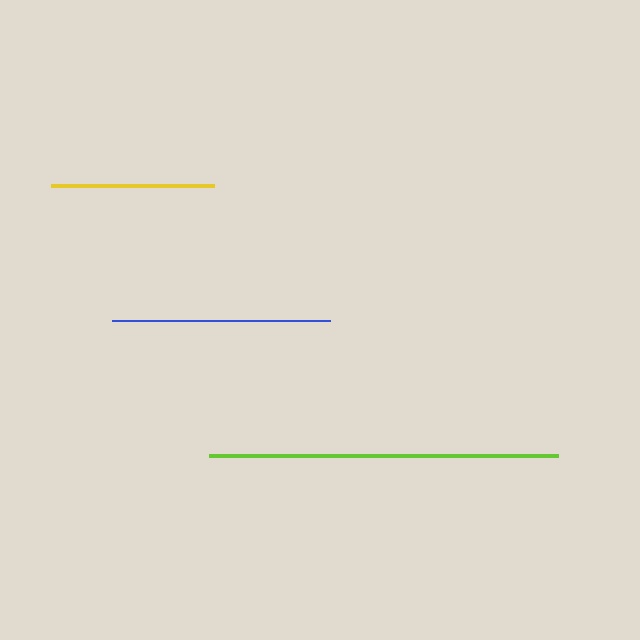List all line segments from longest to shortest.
From longest to shortest: lime, blue, yellow.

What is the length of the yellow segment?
The yellow segment is approximately 162 pixels long.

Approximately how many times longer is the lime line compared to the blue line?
The lime line is approximately 1.6 times the length of the blue line.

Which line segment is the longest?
The lime line is the longest at approximately 350 pixels.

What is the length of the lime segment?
The lime segment is approximately 350 pixels long.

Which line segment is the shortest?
The yellow line is the shortest at approximately 162 pixels.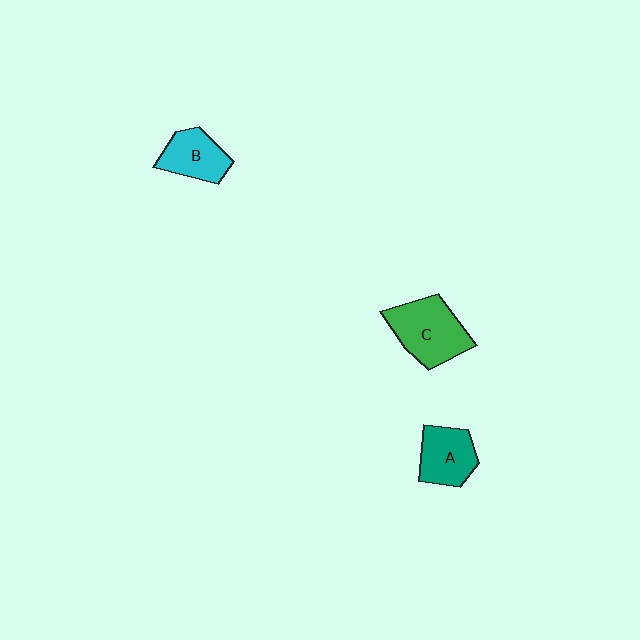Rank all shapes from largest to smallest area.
From largest to smallest: C (green), A (teal), B (cyan).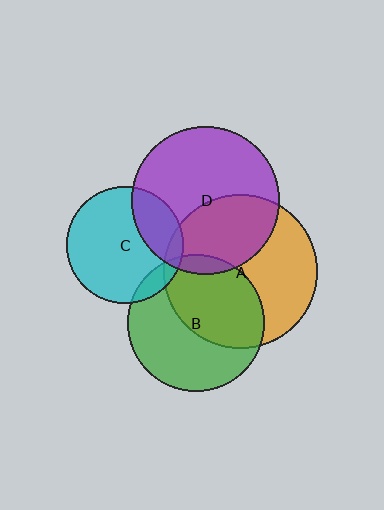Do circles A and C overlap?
Yes.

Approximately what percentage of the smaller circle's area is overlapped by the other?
Approximately 5%.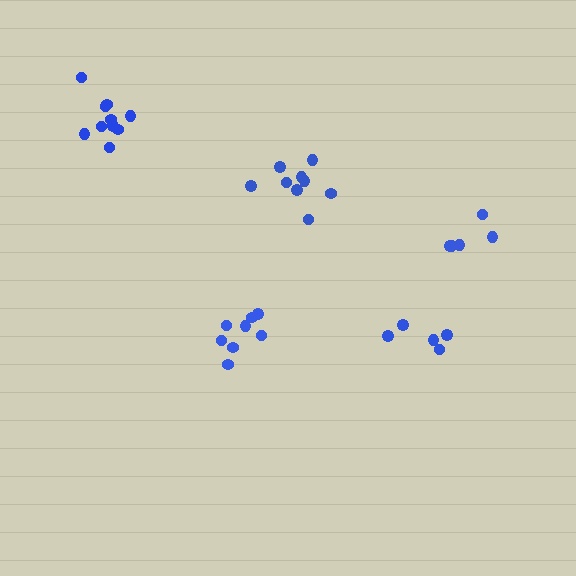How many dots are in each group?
Group 1: 5 dots, Group 2: 10 dots, Group 3: 8 dots, Group 4: 5 dots, Group 5: 9 dots (37 total).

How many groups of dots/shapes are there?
There are 5 groups.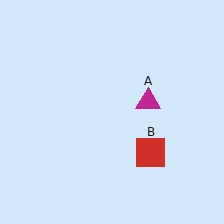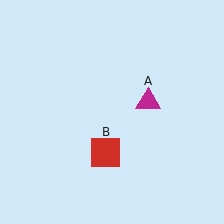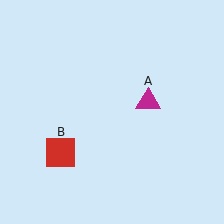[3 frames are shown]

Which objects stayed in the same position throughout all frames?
Magenta triangle (object A) remained stationary.